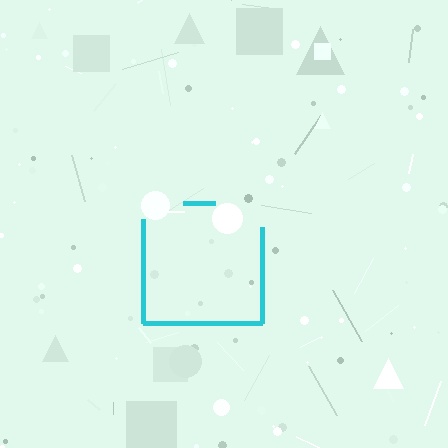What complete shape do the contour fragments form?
The contour fragments form a square.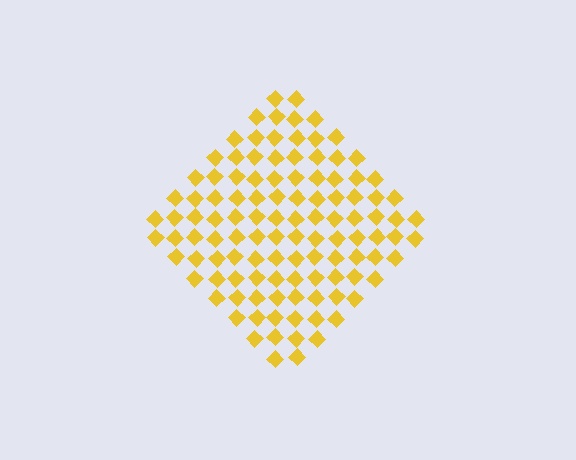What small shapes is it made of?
It is made of small diamonds.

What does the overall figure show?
The overall figure shows a diamond.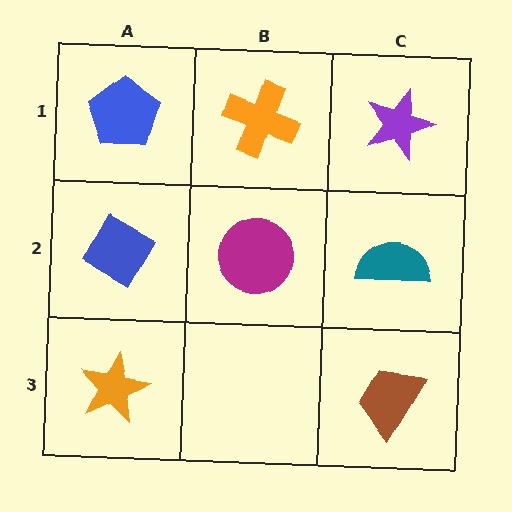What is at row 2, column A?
A blue diamond.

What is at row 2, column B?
A magenta circle.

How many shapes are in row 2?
3 shapes.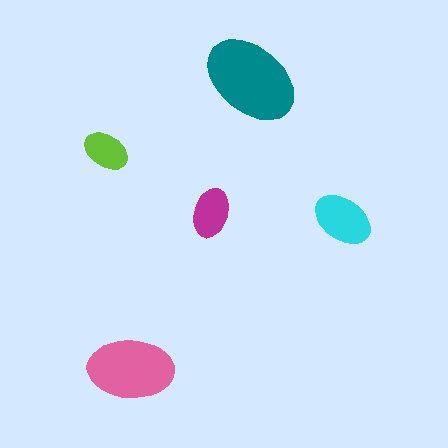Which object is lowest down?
The pink ellipse is bottommost.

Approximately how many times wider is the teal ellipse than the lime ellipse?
About 2 times wider.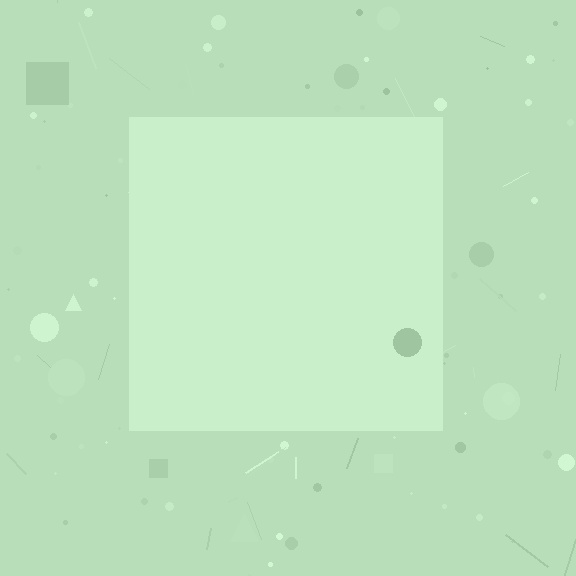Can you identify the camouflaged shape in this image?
The camouflaged shape is a square.